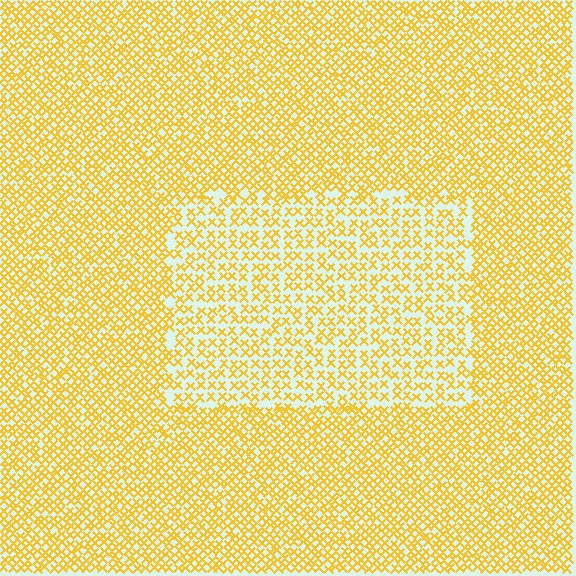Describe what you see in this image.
The image contains small yellow elements arranged at two different densities. A rectangle-shaped region is visible where the elements are less densely packed than the surrounding area.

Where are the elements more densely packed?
The elements are more densely packed outside the rectangle boundary.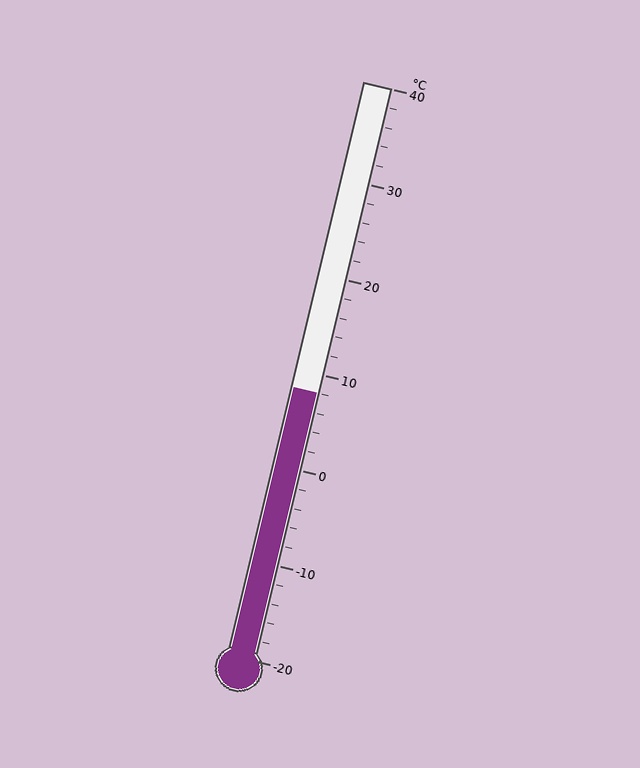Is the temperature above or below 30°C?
The temperature is below 30°C.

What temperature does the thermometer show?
The thermometer shows approximately 8°C.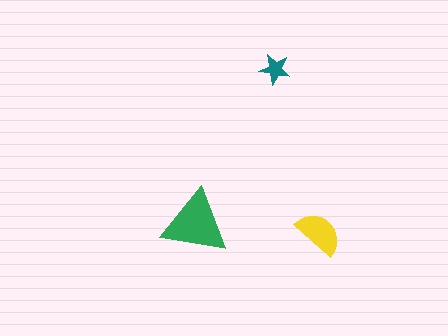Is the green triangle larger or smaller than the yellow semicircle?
Larger.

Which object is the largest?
The green triangle.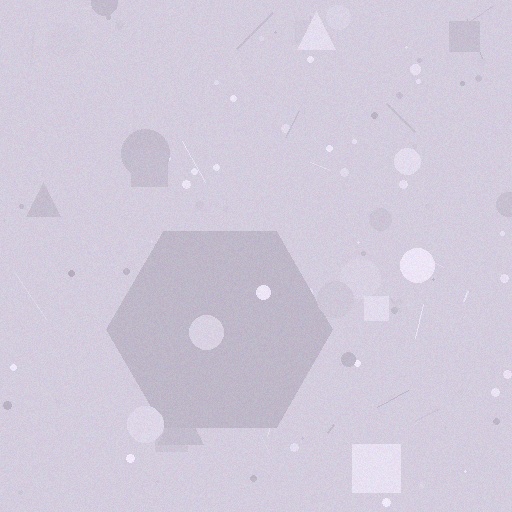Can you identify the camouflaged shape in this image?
The camouflaged shape is a hexagon.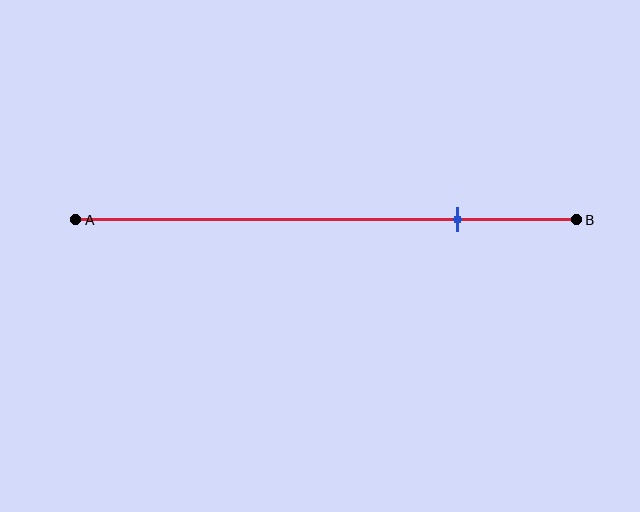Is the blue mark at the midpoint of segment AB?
No, the mark is at about 75% from A, not at the 50% midpoint.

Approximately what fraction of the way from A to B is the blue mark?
The blue mark is approximately 75% of the way from A to B.